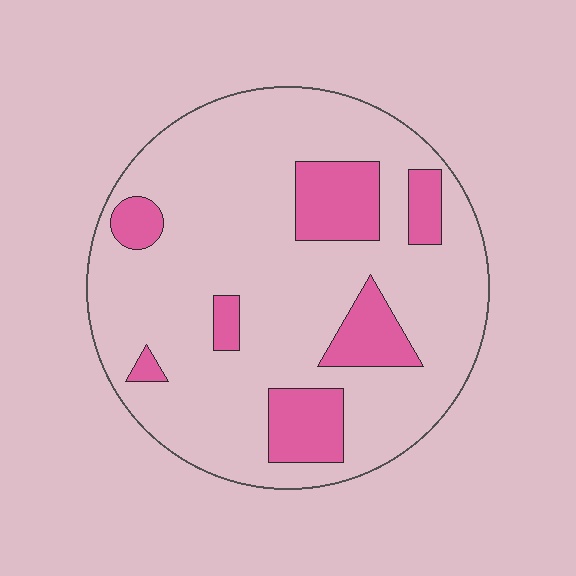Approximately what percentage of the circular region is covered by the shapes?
Approximately 20%.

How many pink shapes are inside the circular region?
7.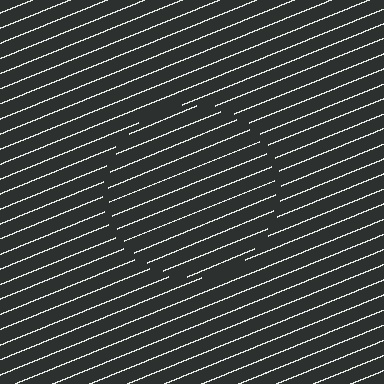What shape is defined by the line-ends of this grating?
An illusory circle. The interior of the shape contains the same grating, shifted by half a period — the contour is defined by the phase discontinuity where line-ends from the inner and outer gratings abut.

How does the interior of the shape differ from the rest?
The interior of the shape contains the same grating, shifted by half a period — the contour is defined by the phase discontinuity where line-ends from the inner and outer gratings abut.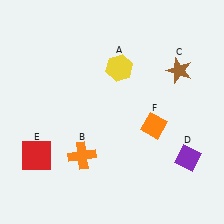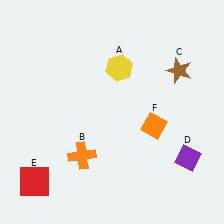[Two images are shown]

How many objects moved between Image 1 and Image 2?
1 object moved between the two images.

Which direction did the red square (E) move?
The red square (E) moved down.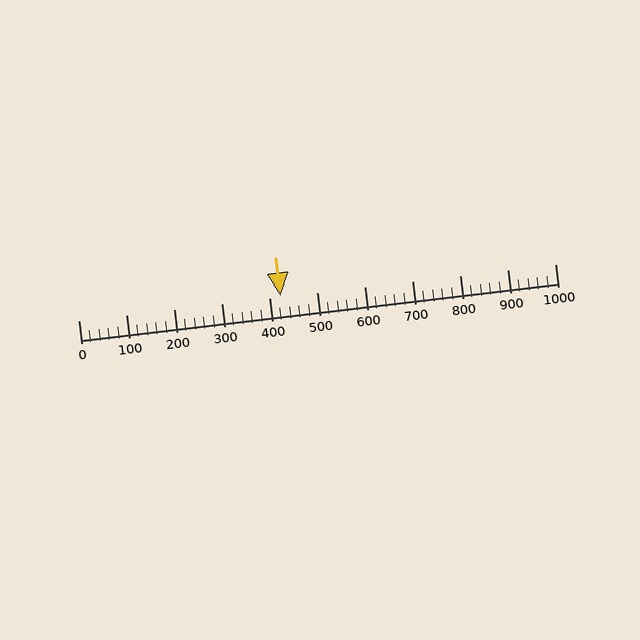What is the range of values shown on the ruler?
The ruler shows values from 0 to 1000.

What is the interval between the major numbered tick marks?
The major tick marks are spaced 100 units apart.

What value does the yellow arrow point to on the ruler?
The yellow arrow points to approximately 425.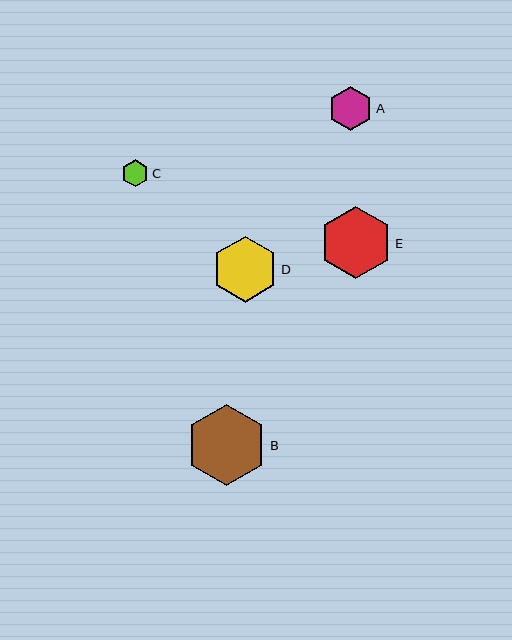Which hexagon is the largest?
Hexagon B is the largest with a size of approximately 81 pixels.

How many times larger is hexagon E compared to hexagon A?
Hexagon E is approximately 1.6 times the size of hexagon A.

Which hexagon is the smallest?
Hexagon C is the smallest with a size of approximately 27 pixels.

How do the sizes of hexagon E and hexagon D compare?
Hexagon E and hexagon D are approximately the same size.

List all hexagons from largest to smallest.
From largest to smallest: B, E, D, A, C.